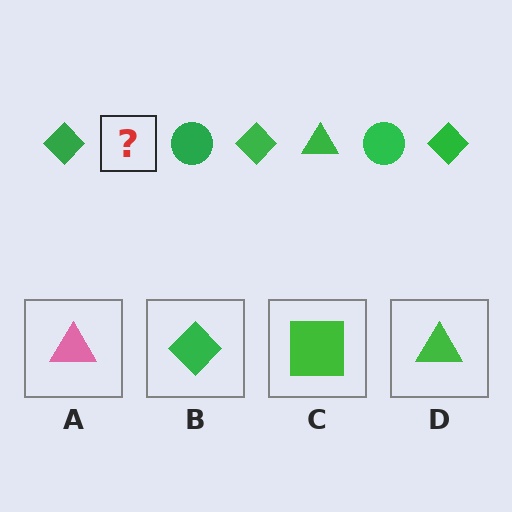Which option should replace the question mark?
Option D.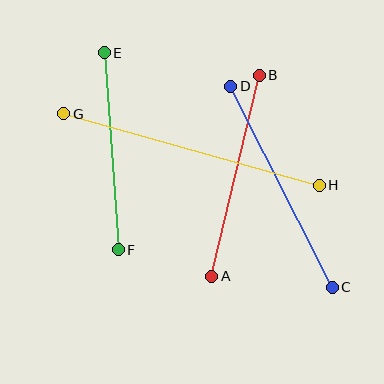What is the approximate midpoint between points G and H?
The midpoint is at approximately (191, 150) pixels.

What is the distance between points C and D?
The distance is approximately 225 pixels.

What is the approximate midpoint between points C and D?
The midpoint is at approximately (282, 187) pixels.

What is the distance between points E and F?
The distance is approximately 197 pixels.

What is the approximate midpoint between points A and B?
The midpoint is at approximately (235, 176) pixels.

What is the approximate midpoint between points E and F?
The midpoint is at approximately (111, 151) pixels.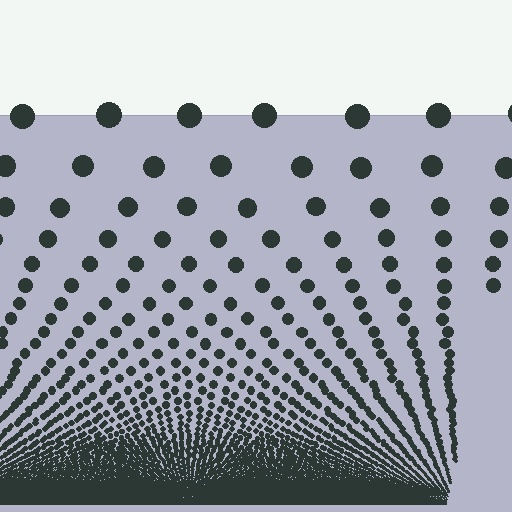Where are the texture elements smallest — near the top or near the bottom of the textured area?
Near the bottom.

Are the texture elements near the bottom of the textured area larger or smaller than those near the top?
Smaller. The gradient is inverted — elements near the bottom are smaller and denser.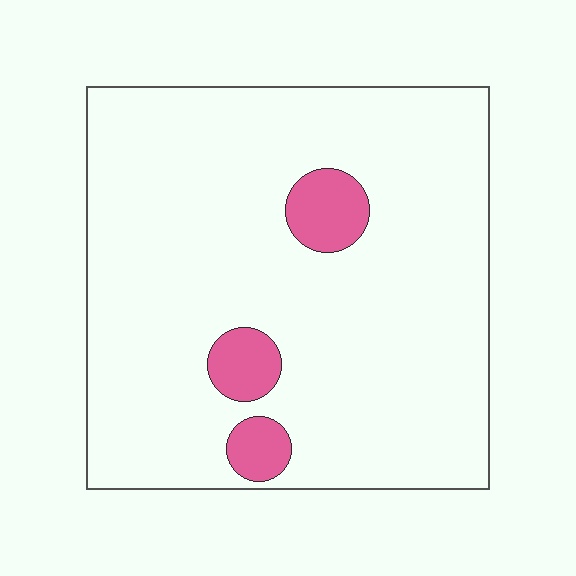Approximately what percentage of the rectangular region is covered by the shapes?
Approximately 10%.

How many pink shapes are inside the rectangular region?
3.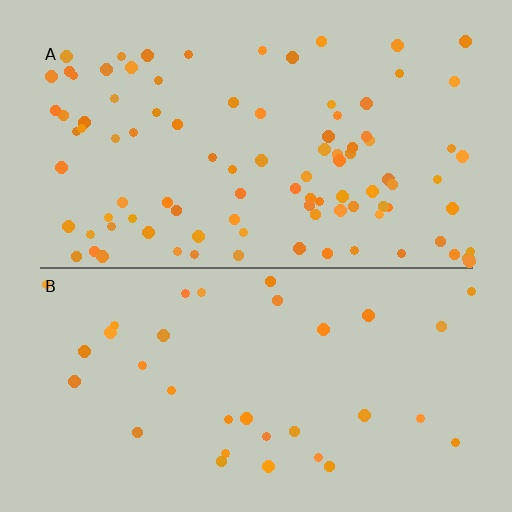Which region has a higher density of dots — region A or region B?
A (the top).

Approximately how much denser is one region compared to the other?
Approximately 2.8× — region A over region B.